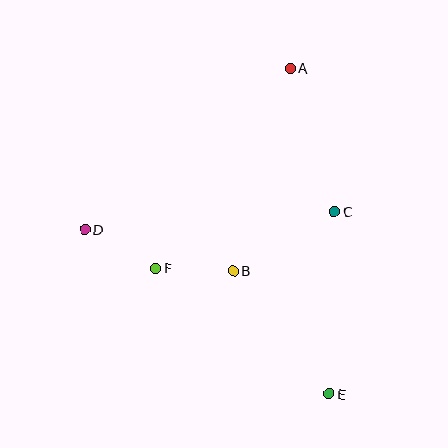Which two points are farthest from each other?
Points A and E are farthest from each other.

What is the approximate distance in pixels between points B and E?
The distance between B and E is approximately 156 pixels.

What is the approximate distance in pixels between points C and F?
The distance between C and F is approximately 188 pixels.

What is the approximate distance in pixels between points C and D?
The distance between C and D is approximately 250 pixels.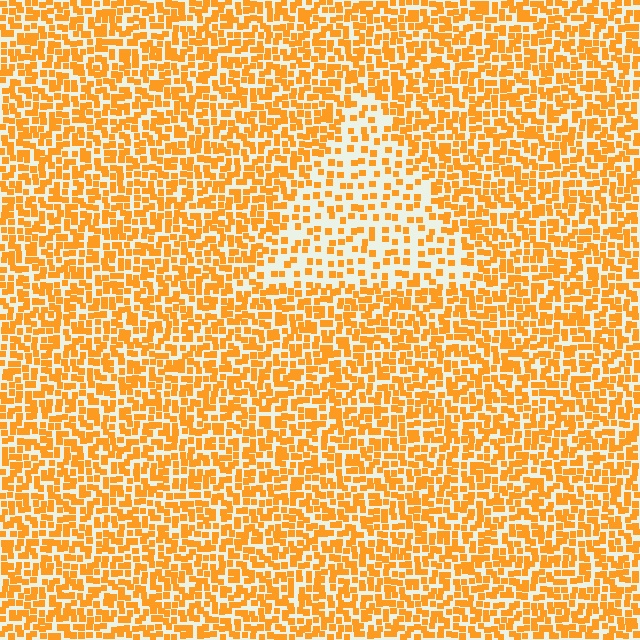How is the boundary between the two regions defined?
The boundary is defined by a change in element density (approximately 2.1x ratio). All elements are the same color, size, and shape.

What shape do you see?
I see a triangle.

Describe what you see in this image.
The image contains small orange elements arranged at two different densities. A triangle-shaped region is visible where the elements are less densely packed than the surrounding area.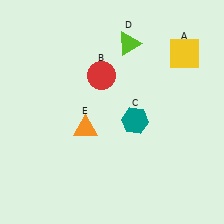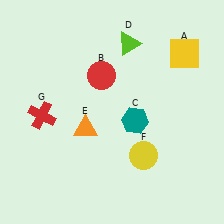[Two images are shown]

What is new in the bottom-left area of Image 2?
A red cross (G) was added in the bottom-left area of Image 2.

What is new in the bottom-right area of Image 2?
A yellow circle (F) was added in the bottom-right area of Image 2.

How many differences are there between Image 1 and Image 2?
There are 2 differences between the two images.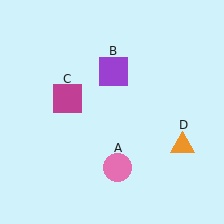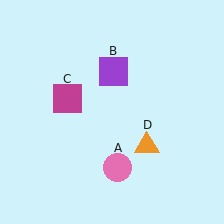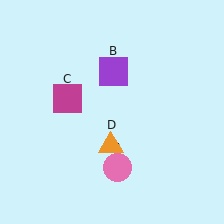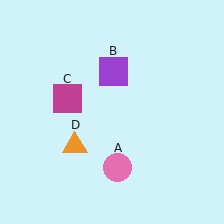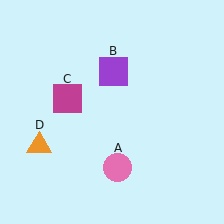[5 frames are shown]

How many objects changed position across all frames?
1 object changed position: orange triangle (object D).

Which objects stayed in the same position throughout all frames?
Pink circle (object A) and purple square (object B) and magenta square (object C) remained stationary.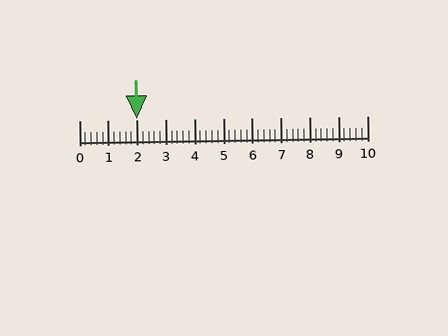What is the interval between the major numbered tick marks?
The major tick marks are spaced 1 units apart.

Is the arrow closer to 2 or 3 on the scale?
The arrow is closer to 2.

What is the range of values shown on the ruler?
The ruler shows values from 0 to 10.